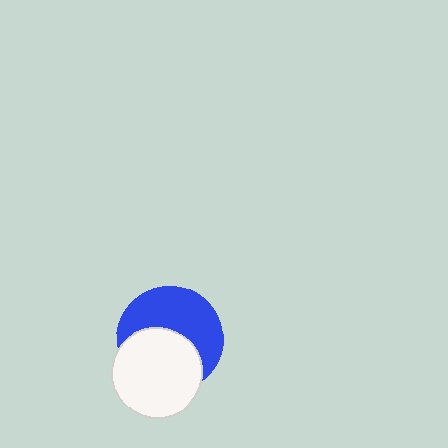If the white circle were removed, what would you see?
You would see the complete blue circle.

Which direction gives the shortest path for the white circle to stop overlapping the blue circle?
Moving down gives the shortest separation.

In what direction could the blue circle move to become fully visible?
The blue circle could move up. That would shift it out from behind the white circle entirely.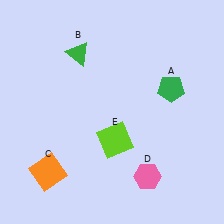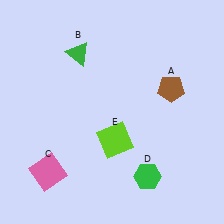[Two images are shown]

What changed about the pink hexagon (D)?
In Image 1, D is pink. In Image 2, it changed to green.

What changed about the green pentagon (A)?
In Image 1, A is green. In Image 2, it changed to brown.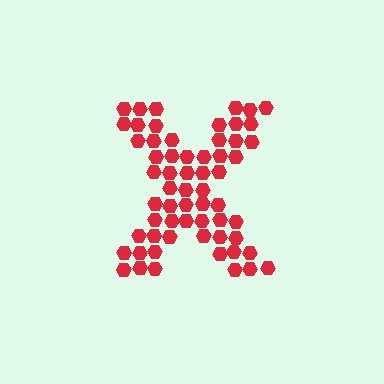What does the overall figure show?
The overall figure shows the letter X.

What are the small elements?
The small elements are hexagons.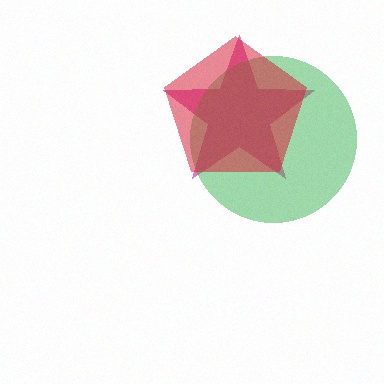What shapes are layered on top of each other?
The layered shapes are: a magenta star, a green circle, a red pentagon.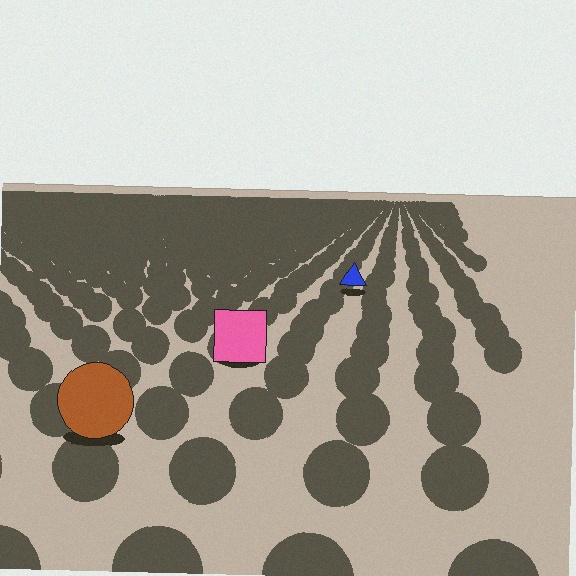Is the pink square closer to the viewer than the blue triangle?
Yes. The pink square is closer — you can tell from the texture gradient: the ground texture is coarser near it.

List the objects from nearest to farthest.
From nearest to farthest: the brown circle, the pink square, the blue triangle.